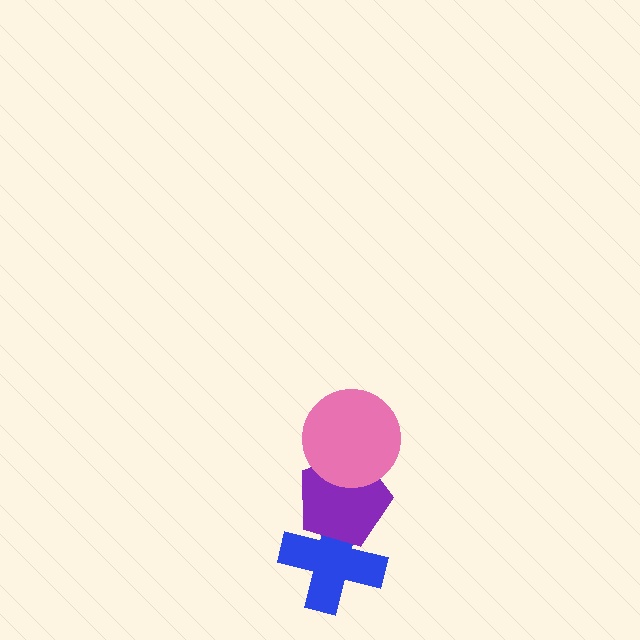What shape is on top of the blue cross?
The purple pentagon is on top of the blue cross.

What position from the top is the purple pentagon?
The purple pentagon is 2nd from the top.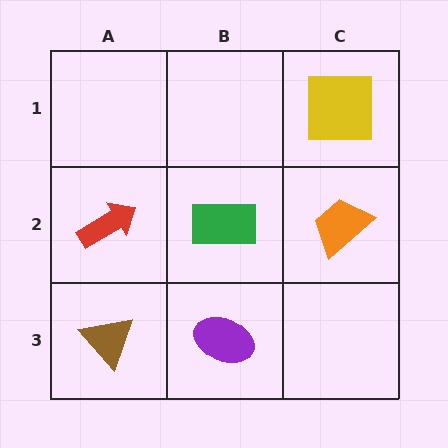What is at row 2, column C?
An orange trapezoid.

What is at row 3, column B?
A purple ellipse.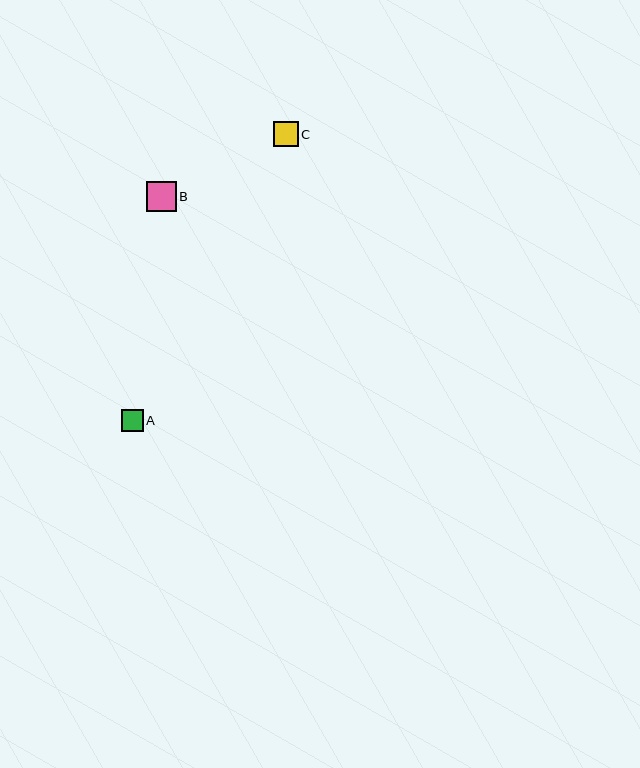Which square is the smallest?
Square A is the smallest with a size of approximately 22 pixels.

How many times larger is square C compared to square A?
Square C is approximately 1.1 times the size of square A.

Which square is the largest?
Square B is the largest with a size of approximately 30 pixels.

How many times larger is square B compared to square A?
Square B is approximately 1.4 times the size of square A.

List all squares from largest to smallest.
From largest to smallest: B, C, A.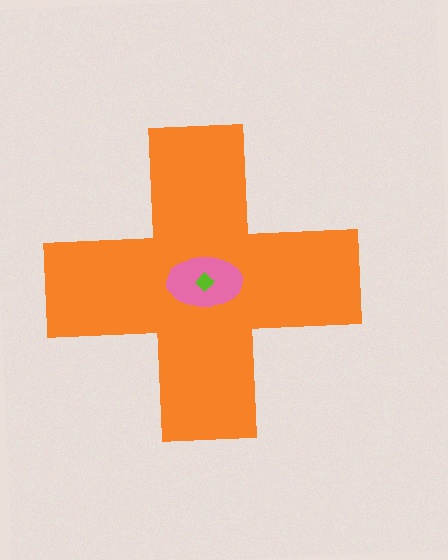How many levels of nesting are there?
3.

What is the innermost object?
The lime diamond.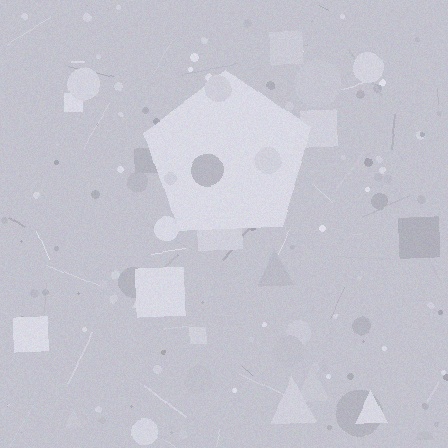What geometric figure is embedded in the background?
A pentagon is embedded in the background.